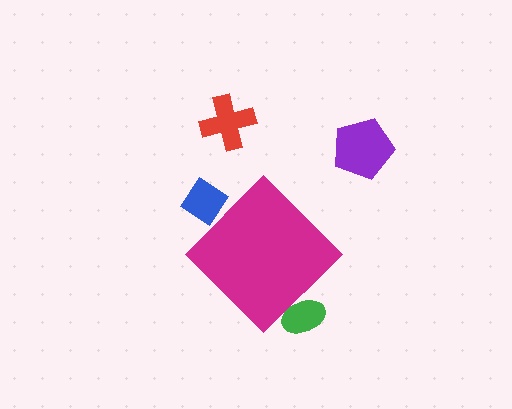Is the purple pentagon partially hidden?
No, the purple pentagon is fully visible.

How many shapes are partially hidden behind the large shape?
2 shapes are partially hidden.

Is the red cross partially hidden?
No, the red cross is fully visible.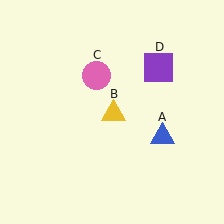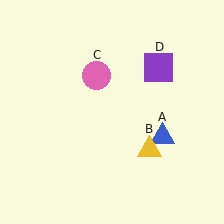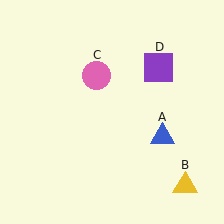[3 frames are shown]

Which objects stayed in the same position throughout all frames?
Blue triangle (object A) and pink circle (object C) and purple square (object D) remained stationary.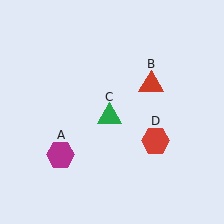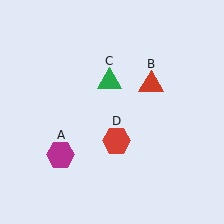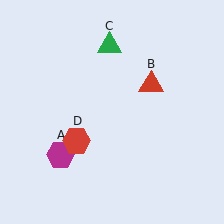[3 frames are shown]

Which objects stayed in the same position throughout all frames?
Magenta hexagon (object A) and red triangle (object B) remained stationary.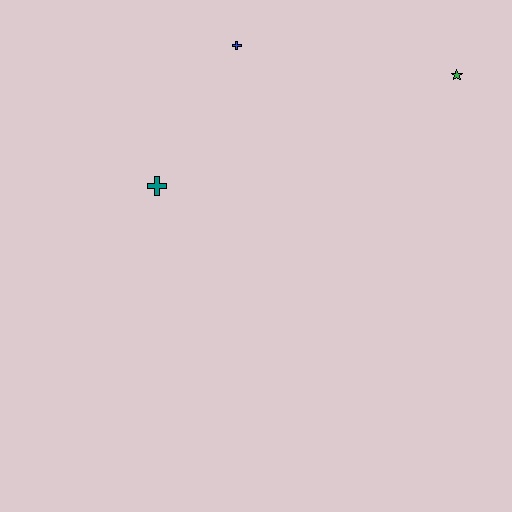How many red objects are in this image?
There are no red objects.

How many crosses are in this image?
There are 2 crosses.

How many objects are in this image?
There are 3 objects.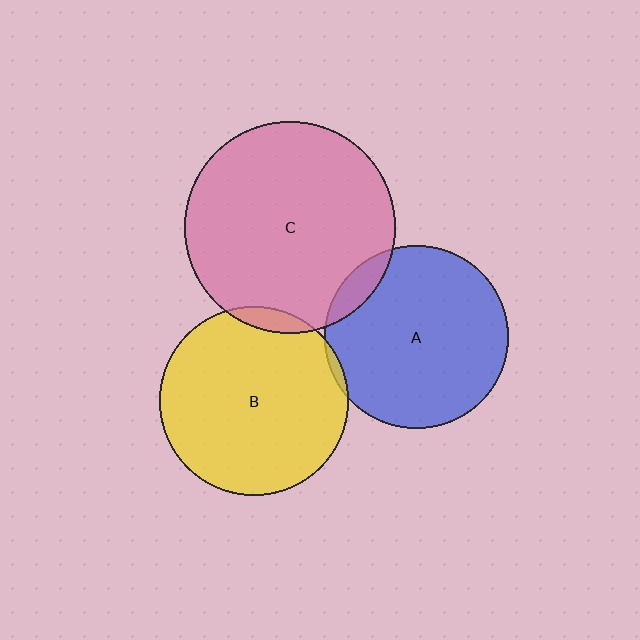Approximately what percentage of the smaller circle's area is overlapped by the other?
Approximately 5%.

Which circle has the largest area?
Circle C (pink).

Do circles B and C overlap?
Yes.